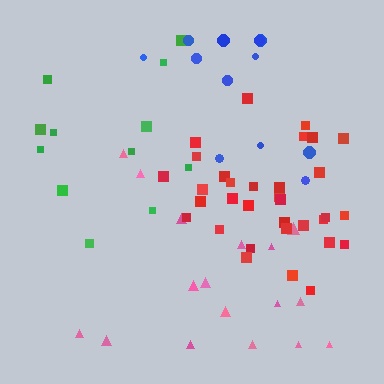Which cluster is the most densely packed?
Red.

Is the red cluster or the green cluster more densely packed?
Red.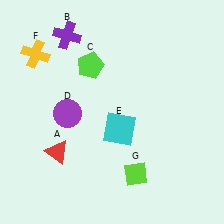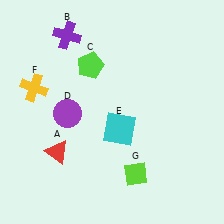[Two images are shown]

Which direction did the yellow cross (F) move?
The yellow cross (F) moved down.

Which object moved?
The yellow cross (F) moved down.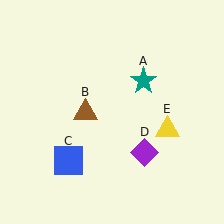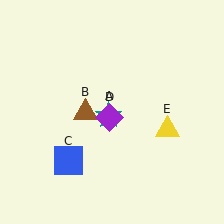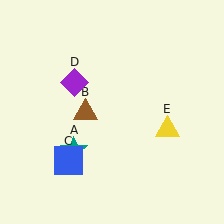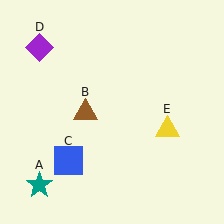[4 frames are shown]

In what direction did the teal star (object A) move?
The teal star (object A) moved down and to the left.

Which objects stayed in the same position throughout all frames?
Brown triangle (object B) and blue square (object C) and yellow triangle (object E) remained stationary.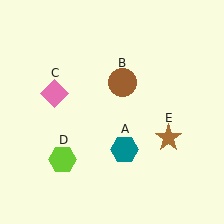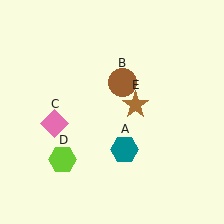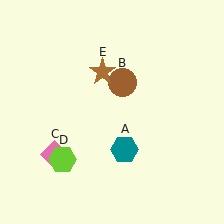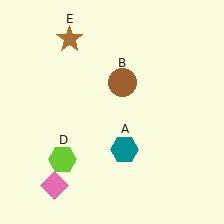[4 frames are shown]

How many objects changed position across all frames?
2 objects changed position: pink diamond (object C), brown star (object E).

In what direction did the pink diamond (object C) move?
The pink diamond (object C) moved down.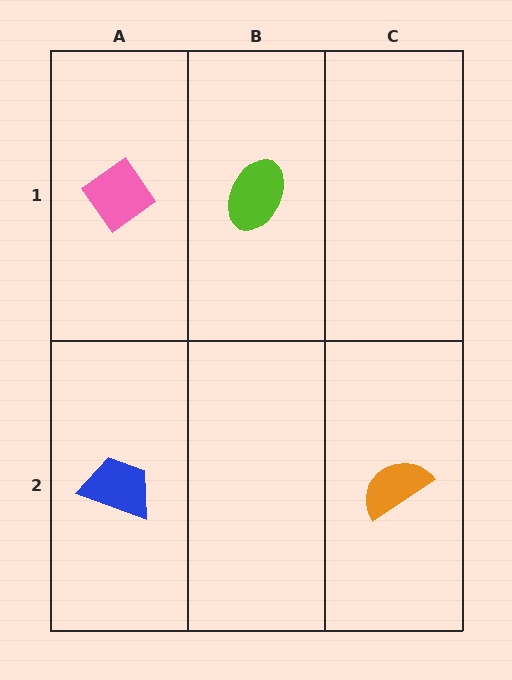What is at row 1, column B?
A lime ellipse.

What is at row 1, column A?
A pink diamond.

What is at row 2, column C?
An orange semicircle.